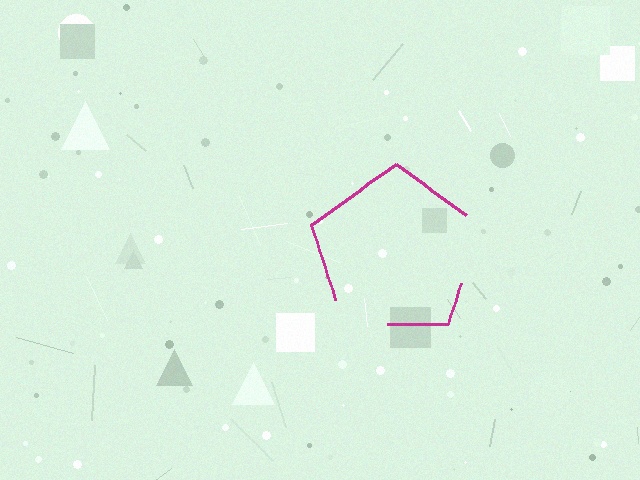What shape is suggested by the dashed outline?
The dashed outline suggests a pentagon.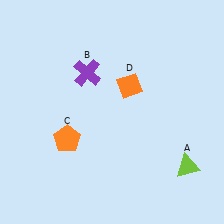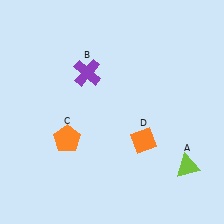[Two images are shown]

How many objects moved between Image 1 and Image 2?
1 object moved between the two images.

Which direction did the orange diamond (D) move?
The orange diamond (D) moved down.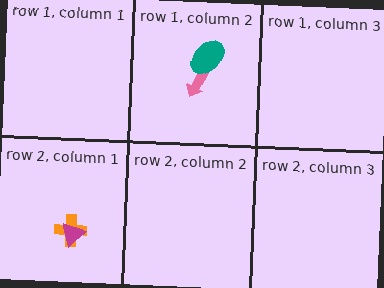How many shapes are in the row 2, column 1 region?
2.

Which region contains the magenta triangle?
The row 2, column 1 region.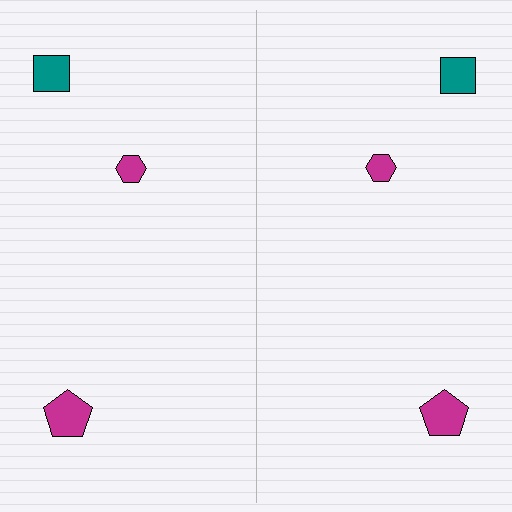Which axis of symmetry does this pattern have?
The pattern has a vertical axis of symmetry running through the center of the image.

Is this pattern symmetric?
Yes, this pattern has bilateral (reflection) symmetry.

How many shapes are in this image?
There are 6 shapes in this image.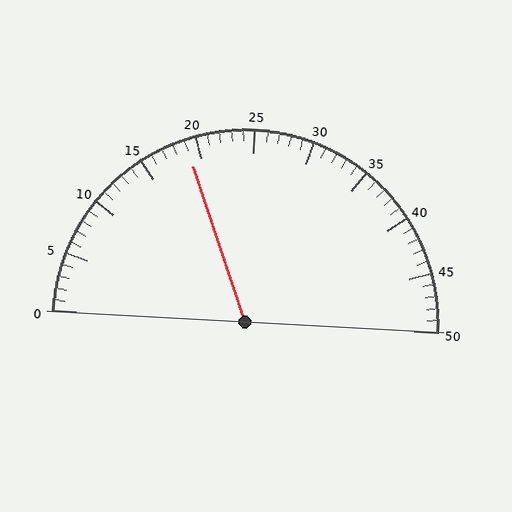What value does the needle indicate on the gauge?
The needle indicates approximately 19.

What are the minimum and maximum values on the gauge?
The gauge ranges from 0 to 50.